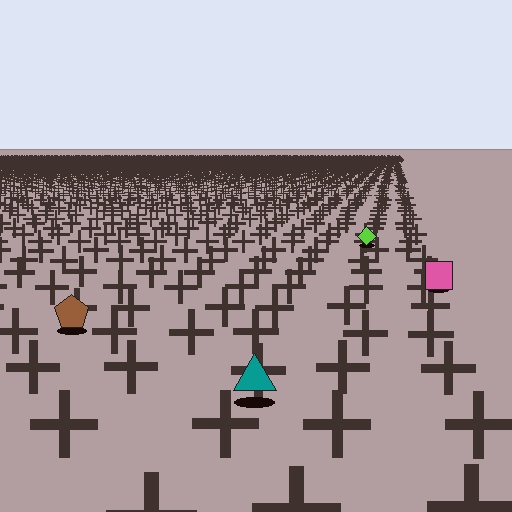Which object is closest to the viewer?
The teal triangle is closest. The texture marks near it are larger and more spread out.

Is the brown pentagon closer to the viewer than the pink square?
Yes. The brown pentagon is closer — you can tell from the texture gradient: the ground texture is coarser near it.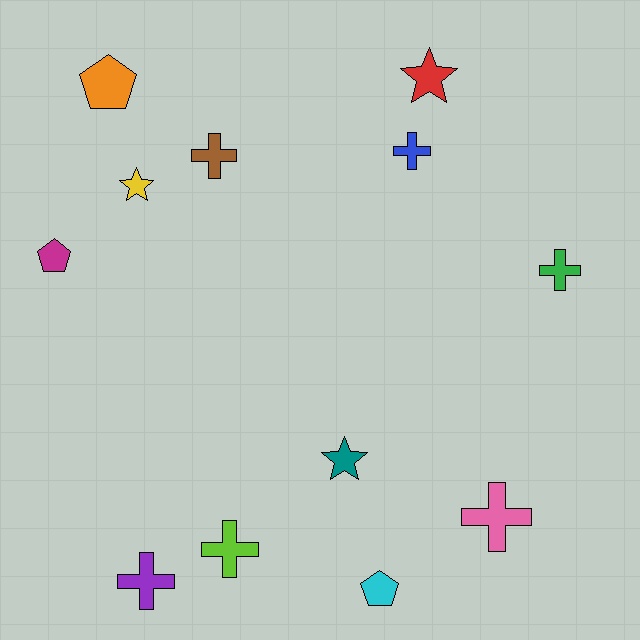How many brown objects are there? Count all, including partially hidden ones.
There is 1 brown object.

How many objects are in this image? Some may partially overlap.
There are 12 objects.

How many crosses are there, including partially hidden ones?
There are 6 crosses.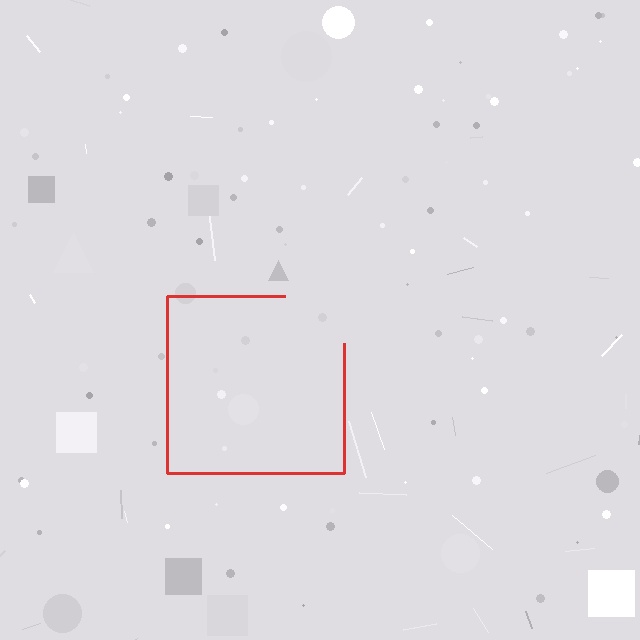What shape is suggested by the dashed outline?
The dashed outline suggests a square.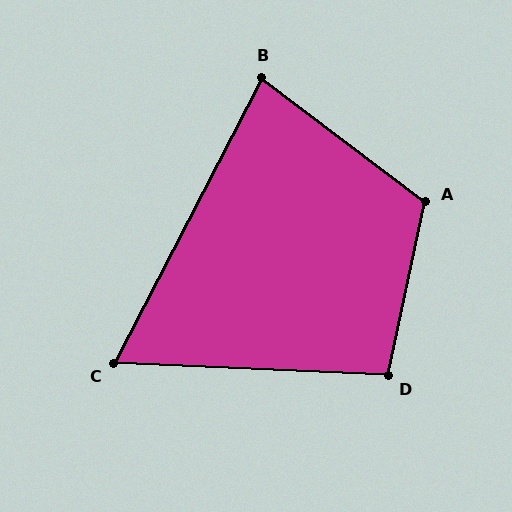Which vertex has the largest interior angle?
A, at approximately 115 degrees.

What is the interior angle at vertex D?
Approximately 100 degrees (obtuse).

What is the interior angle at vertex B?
Approximately 80 degrees (acute).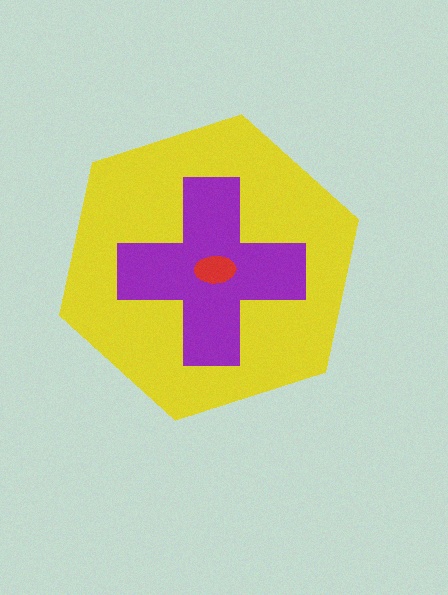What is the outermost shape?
The yellow hexagon.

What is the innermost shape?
The red ellipse.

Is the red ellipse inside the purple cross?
Yes.